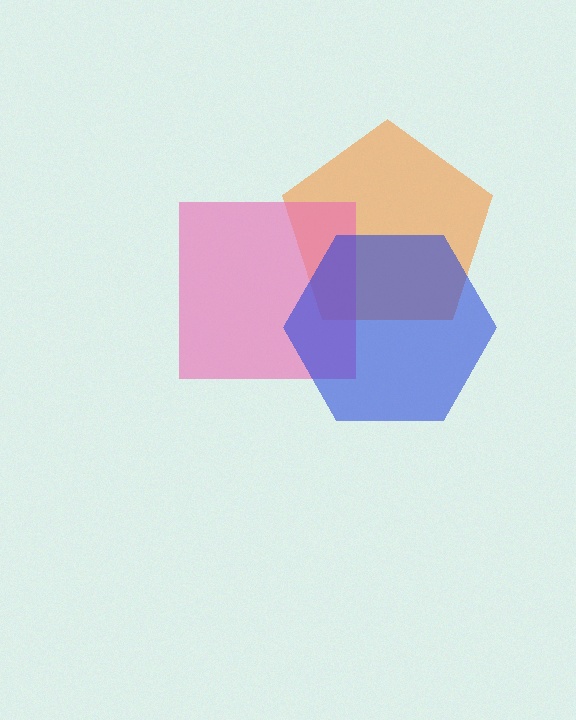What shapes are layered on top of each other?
The layered shapes are: an orange pentagon, a pink square, a blue hexagon.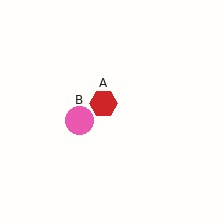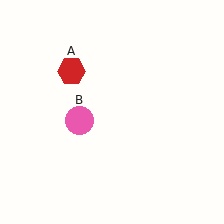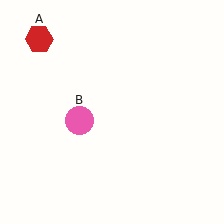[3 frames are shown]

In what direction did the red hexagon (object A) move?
The red hexagon (object A) moved up and to the left.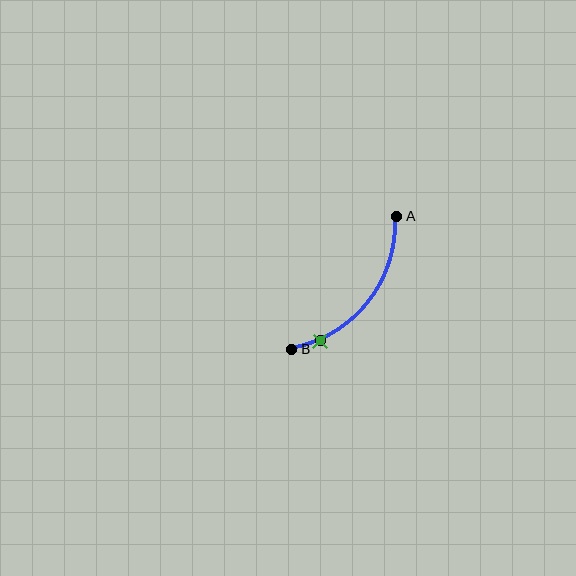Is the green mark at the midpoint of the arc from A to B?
No. The green mark lies on the arc but is closer to endpoint B. The arc midpoint would be at the point on the curve equidistant along the arc from both A and B.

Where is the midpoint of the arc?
The arc midpoint is the point on the curve farthest from the straight line joining A and B. It sits below and to the right of that line.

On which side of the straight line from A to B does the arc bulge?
The arc bulges below and to the right of the straight line connecting A and B.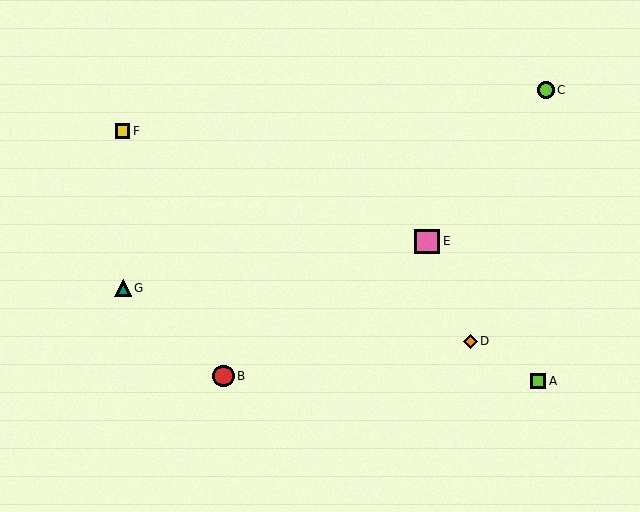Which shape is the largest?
The pink square (labeled E) is the largest.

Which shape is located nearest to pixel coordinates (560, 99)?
The lime circle (labeled C) at (546, 90) is nearest to that location.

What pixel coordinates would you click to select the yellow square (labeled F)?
Click at (123, 131) to select the yellow square F.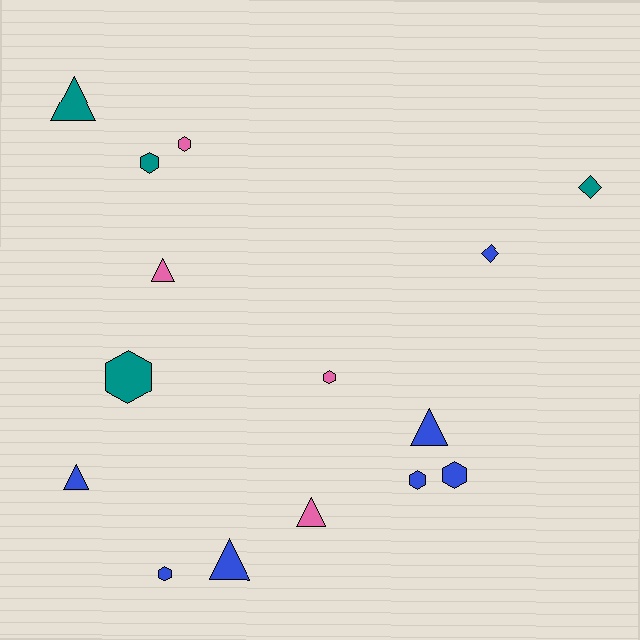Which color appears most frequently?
Blue, with 7 objects.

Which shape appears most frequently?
Hexagon, with 7 objects.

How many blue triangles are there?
There are 3 blue triangles.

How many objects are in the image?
There are 15 objects.